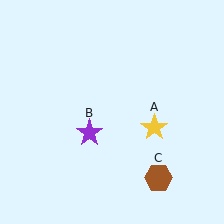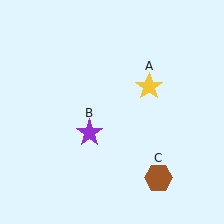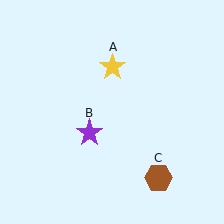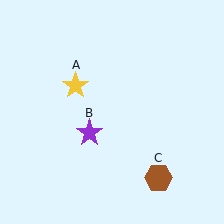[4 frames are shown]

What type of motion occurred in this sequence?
The yellow star (object A) rotated counterclockwise around the center of the scene.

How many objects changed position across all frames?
1 object changed position: yellow star (object A).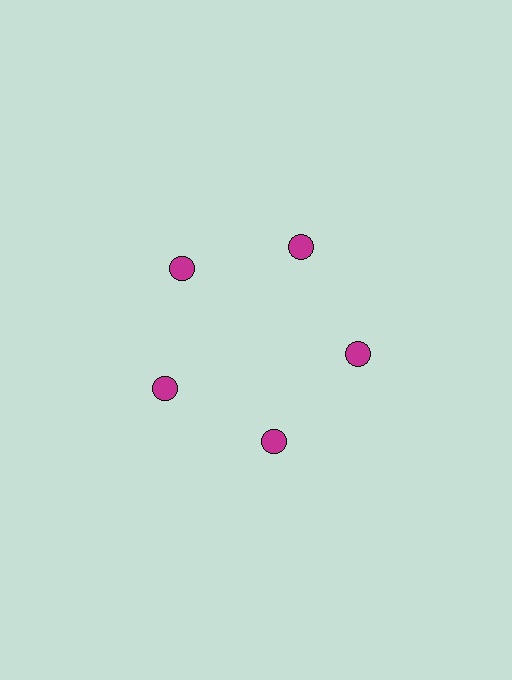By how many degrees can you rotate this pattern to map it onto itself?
The pattern maps onto itself every 72 degrees of rotation.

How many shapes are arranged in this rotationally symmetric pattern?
There are 5 shapes, arranged in 5 groups of 1.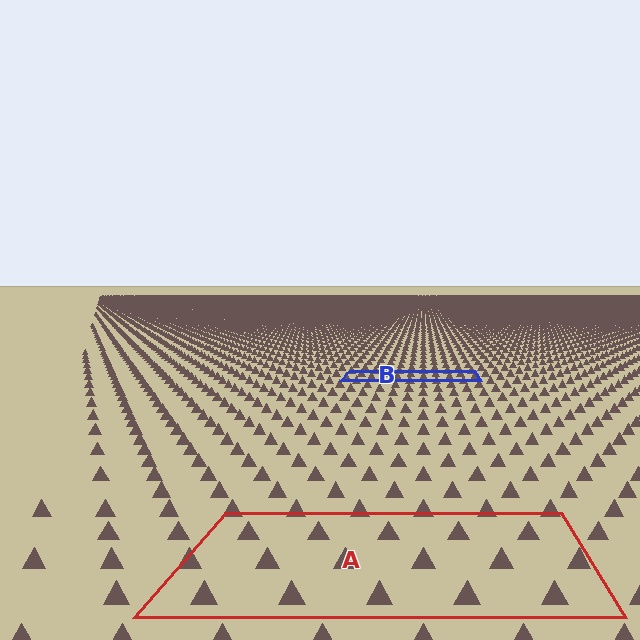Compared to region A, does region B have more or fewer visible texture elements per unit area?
Region B has more texture elements per unit area — they are packed more densely because it is farther away.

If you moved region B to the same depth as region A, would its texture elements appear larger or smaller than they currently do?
They would appear larger. At a closer depth, the same texture elements are projected at a bigger on-screen size.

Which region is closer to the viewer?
Region A is closer. The texture elements there are larger and more spread out.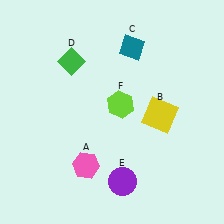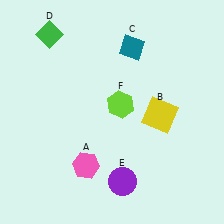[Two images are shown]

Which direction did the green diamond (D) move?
The green diamond (D) moved up.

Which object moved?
The green diamond (D) moved up.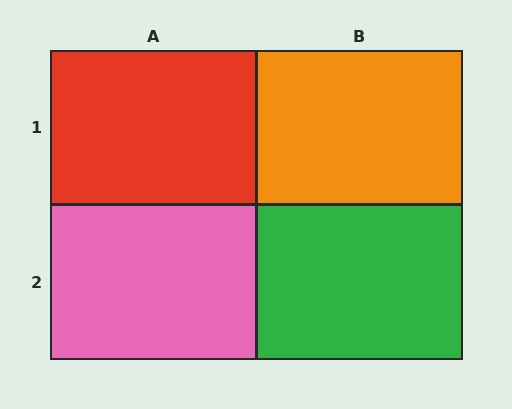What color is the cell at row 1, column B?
Orange.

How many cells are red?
1 cell is red.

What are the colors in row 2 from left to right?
Pink, green.